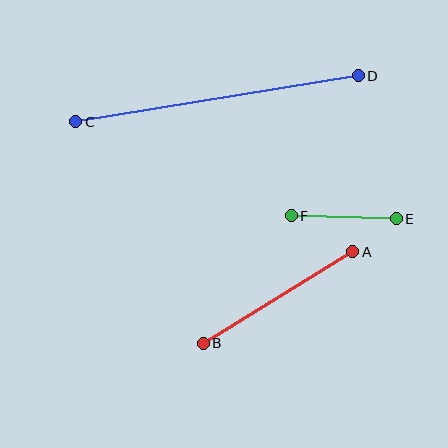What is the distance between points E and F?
The distance is approximately 105 pixels.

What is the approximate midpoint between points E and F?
The midpoint is at approximately (344, 217) pixels.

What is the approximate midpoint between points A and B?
The midpoint is at approximately (278, 298) pixels.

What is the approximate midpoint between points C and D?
The midpoint is at approximately (217, 99) pixels.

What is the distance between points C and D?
The distance is approximately 286 pixels.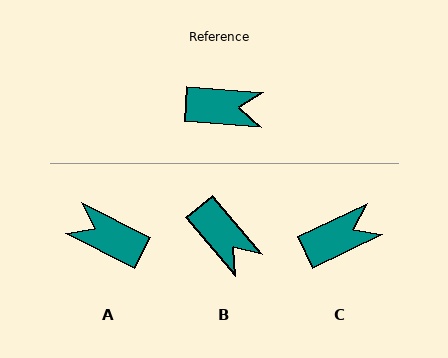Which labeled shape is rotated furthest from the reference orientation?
A, about 158 degrees away.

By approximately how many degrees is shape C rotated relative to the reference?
Approximately 30 degrees counter-clockwise.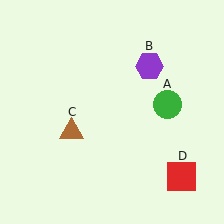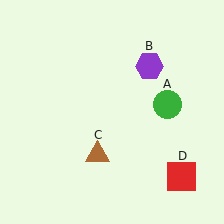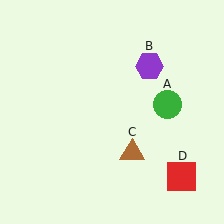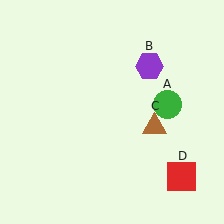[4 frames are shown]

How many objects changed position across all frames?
1 object changed position: brown triangle (object C).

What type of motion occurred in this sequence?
The brown triangle (object C) rotated counterclockwise around the center of the scene.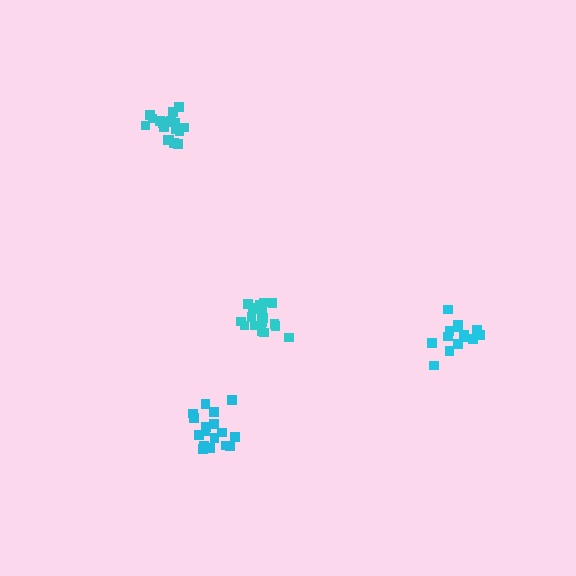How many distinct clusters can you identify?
There are 4 distinct clusters.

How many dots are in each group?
Group 1: 20 dots, Group 2: 19 dots, Group 3: 17 dots, Group 4: 15 dots (71 total).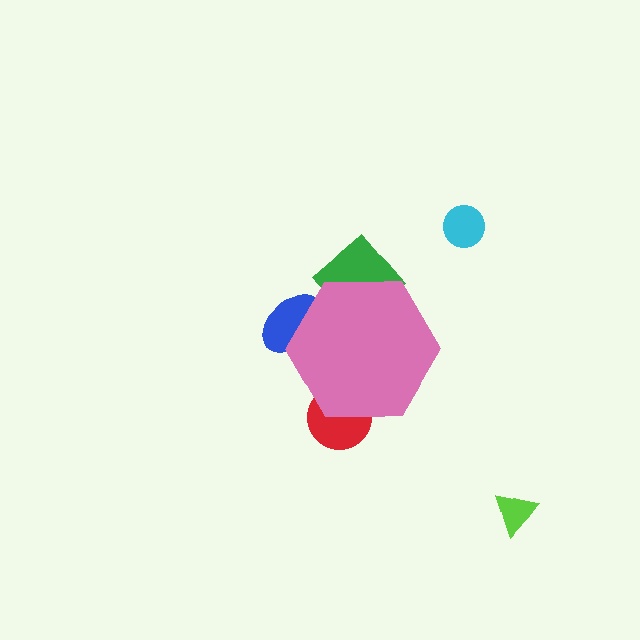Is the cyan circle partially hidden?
No, the cyan circle is fully visible.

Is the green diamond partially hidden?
Yes, the green diamond is partially hidden behind the pink hexagon.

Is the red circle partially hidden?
Yes, the red circle is partially hidden behind the pink hexagon.